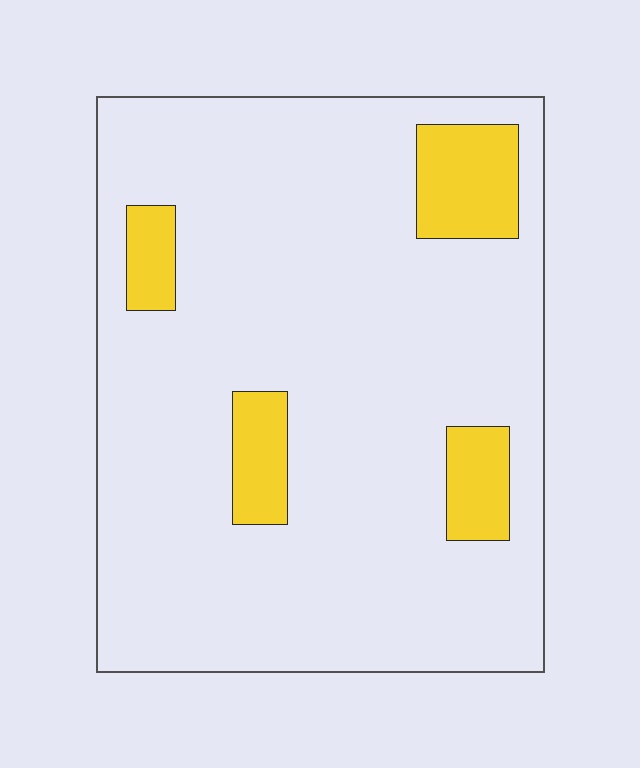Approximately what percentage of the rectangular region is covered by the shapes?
Approximately 10%.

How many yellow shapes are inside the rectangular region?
4.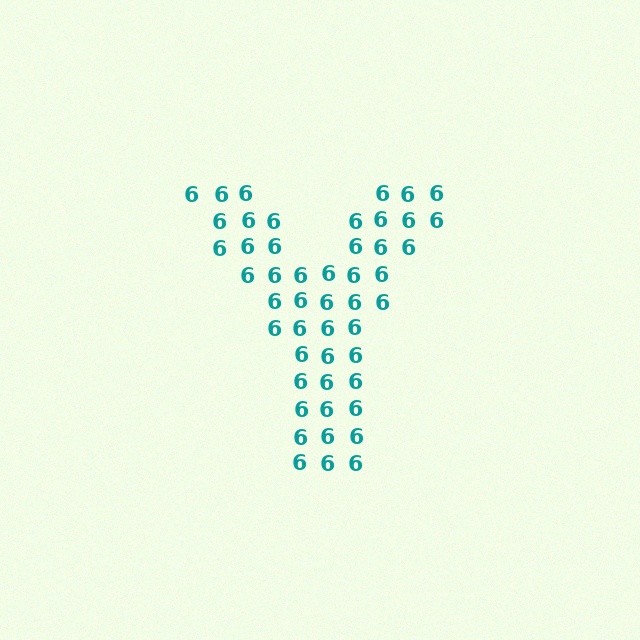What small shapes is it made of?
It is made of small digit 6's.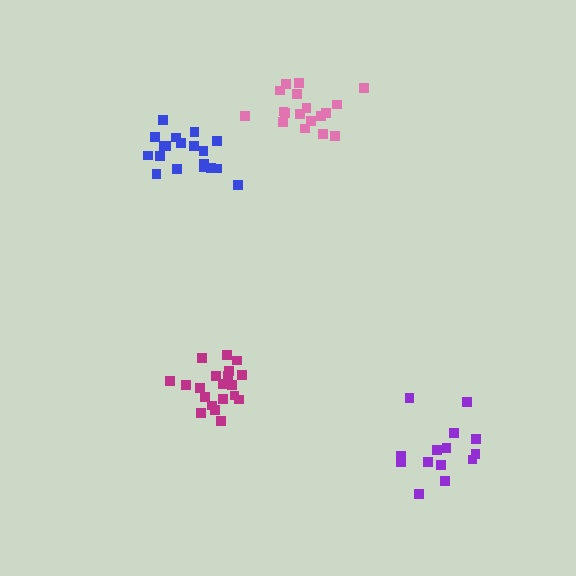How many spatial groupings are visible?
There are 4 spatial groupings.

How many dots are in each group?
Group 1: 14 dots, Group 2: 19 dots, Group 3: 18 dots, Group 4: 20 dots (71 total).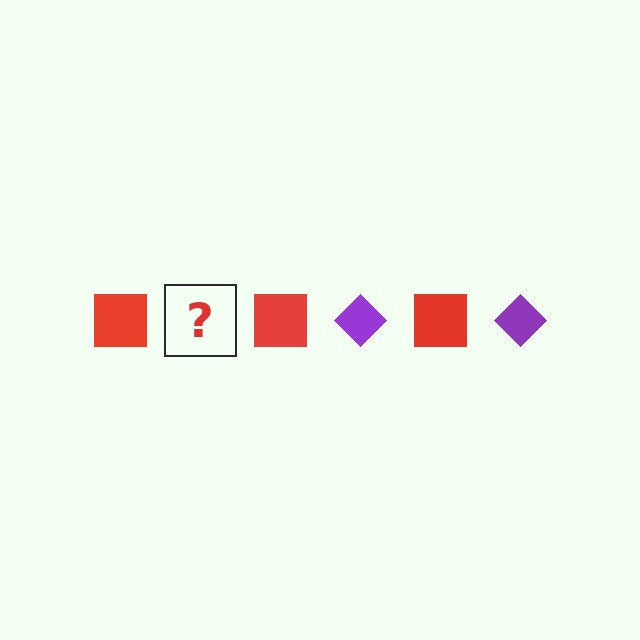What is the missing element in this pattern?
The missing element is a purple diamond.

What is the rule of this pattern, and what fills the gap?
The rule is that the pattern alternates between red square and purple diamond. The gap should be filled with a purple diamond.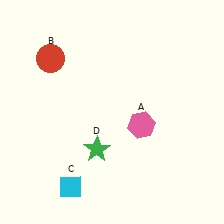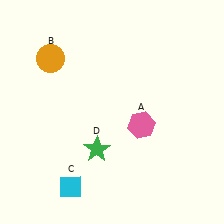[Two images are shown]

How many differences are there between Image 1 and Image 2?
There is 1 difference between the two images.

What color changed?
The circle (B) changed from red in Image 1 to orange in Image 2.